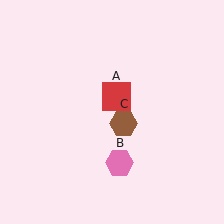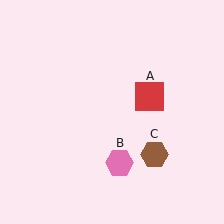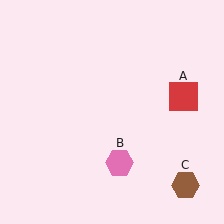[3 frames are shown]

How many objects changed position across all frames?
2 objects changed position: red square (object A), brown hexagon (object C).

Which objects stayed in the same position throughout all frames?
Pink hexagon (object B) remained stationary.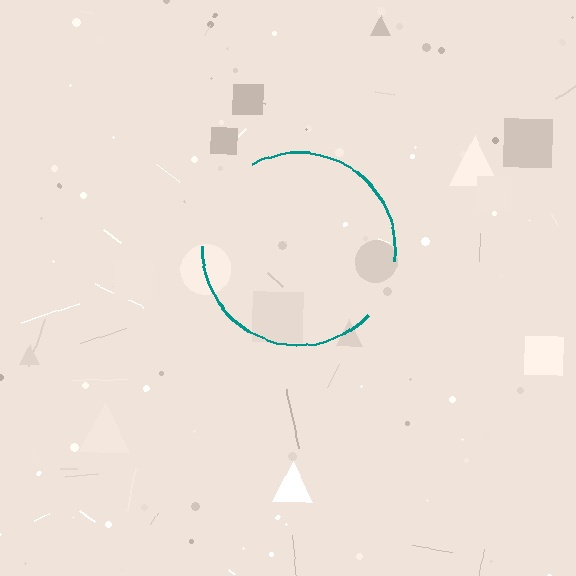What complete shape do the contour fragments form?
The contour fragments form a circle.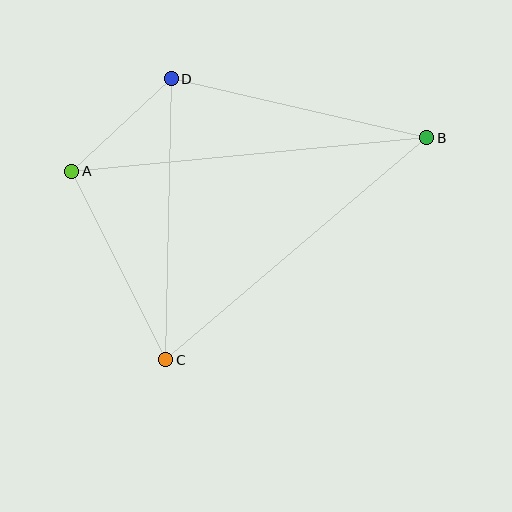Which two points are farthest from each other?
Points A and B are farthest from each other.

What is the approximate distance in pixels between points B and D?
The distance between B and D is approximately 262 pixels.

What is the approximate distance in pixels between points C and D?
The distance between C and D is approximately 281 pixels.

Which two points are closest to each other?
Points A and D are closest to each other.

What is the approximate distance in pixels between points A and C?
The distance between A and C is approximately 210 pixels.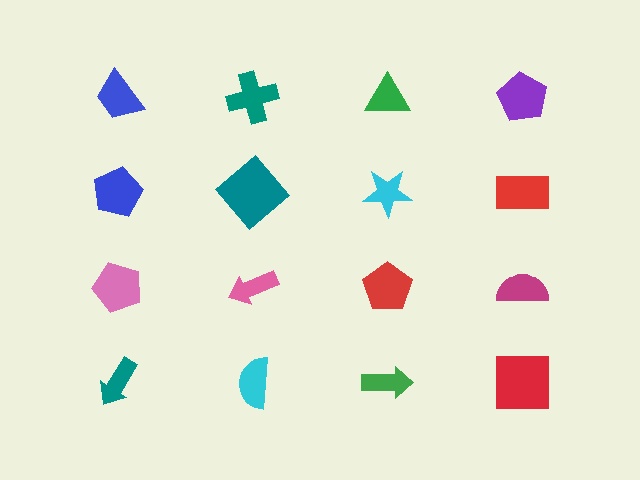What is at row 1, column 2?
A teal cross.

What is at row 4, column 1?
A teal arrow.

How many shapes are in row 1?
4 shapes.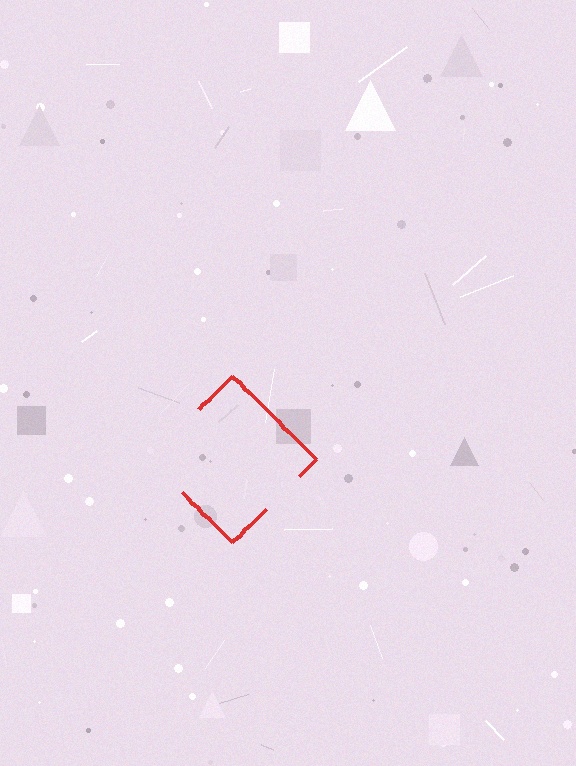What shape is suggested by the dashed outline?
The dashed outline suggests a diamond.